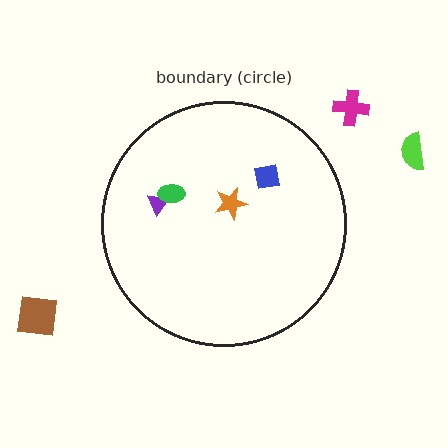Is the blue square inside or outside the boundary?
Inside.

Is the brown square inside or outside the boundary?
Outside.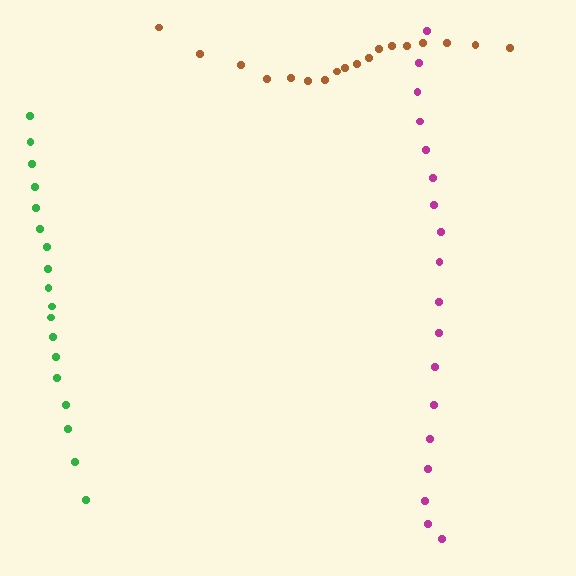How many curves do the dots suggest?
There are 3 distinct paths.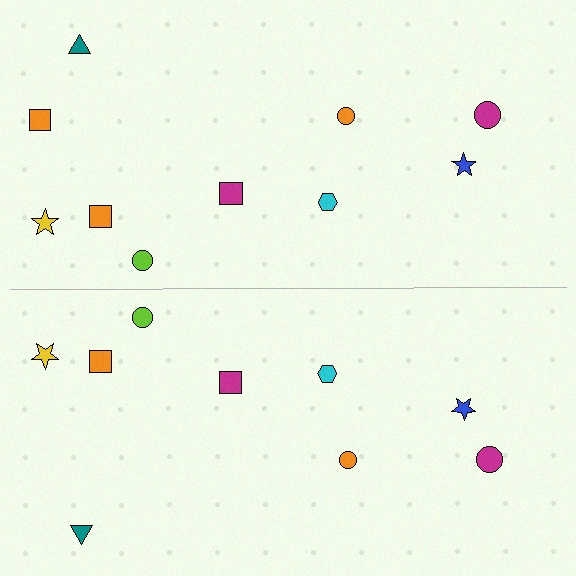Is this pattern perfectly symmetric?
No, the pattern is not perfectly symmetric. A orange square is missing from the bottom side.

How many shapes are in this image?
There are 19 shapes in this image.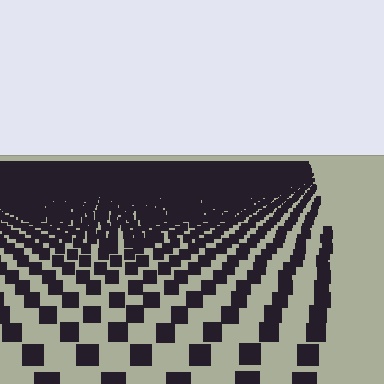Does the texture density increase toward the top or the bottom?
Density increases toward the top.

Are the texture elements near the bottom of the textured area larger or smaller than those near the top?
Larger. Near the bottom, elements are closer to the viewer and appear at a bigger on-screen size.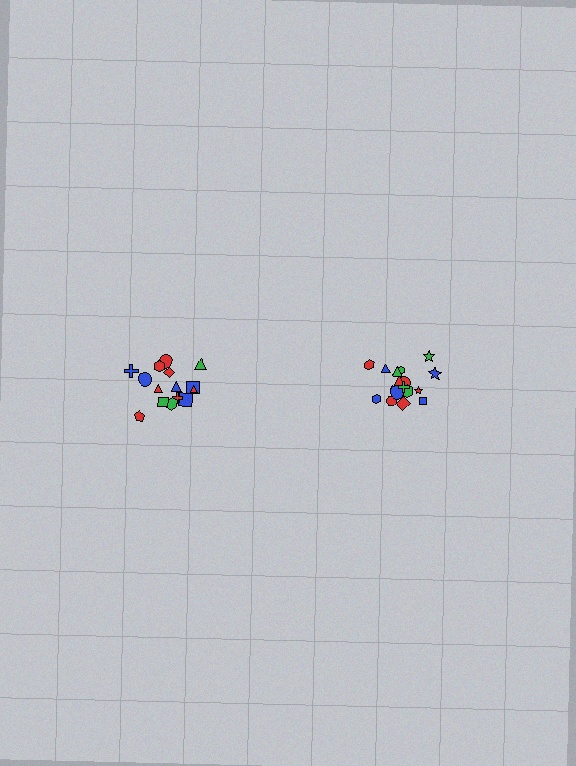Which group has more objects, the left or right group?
The right group.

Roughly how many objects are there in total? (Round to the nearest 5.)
Roughly 35 objects in total.